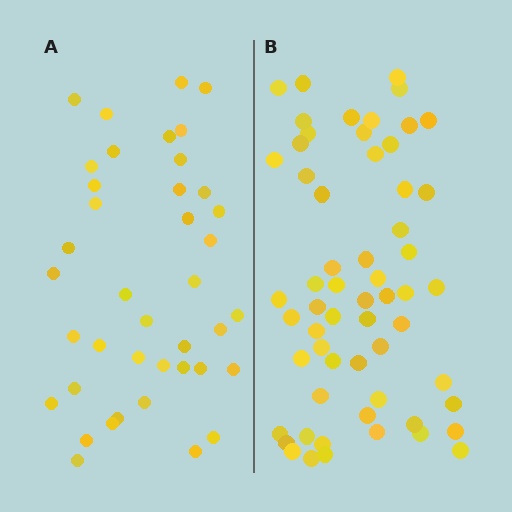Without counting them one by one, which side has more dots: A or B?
Region B (the right region) has more dots.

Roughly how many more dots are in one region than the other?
Region B has approximately 20 more dots than region A.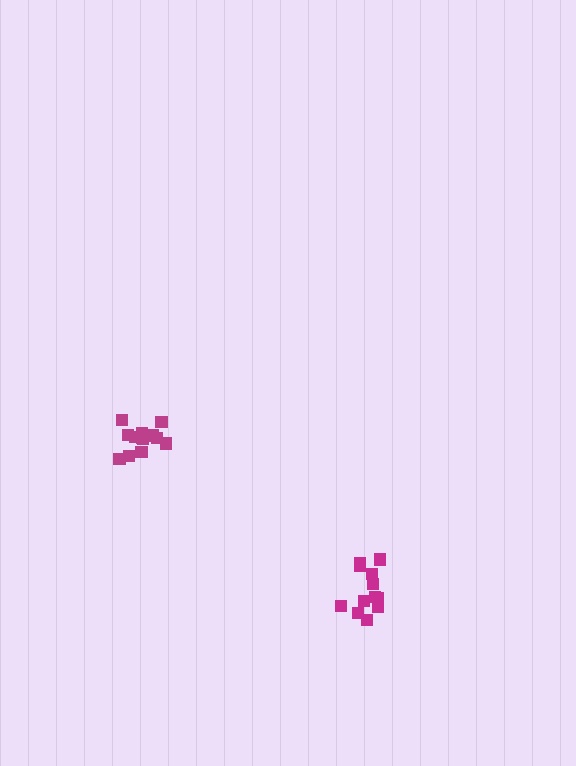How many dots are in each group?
Group 1: 12 dots, Group 2: 13 dots (25 total).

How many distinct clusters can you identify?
There are 2 distinct clusters.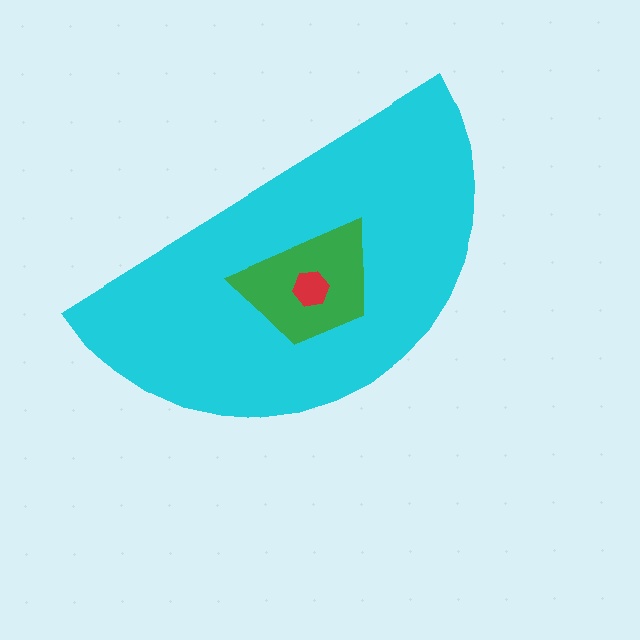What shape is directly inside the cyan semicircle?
The green trapezoid.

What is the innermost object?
The red hexagon.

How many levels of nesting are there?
3.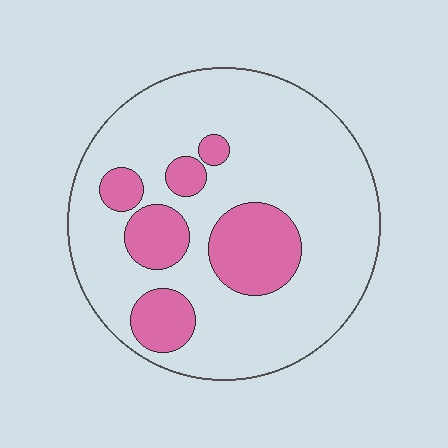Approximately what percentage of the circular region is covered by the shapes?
Approximately 25%.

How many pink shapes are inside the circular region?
6.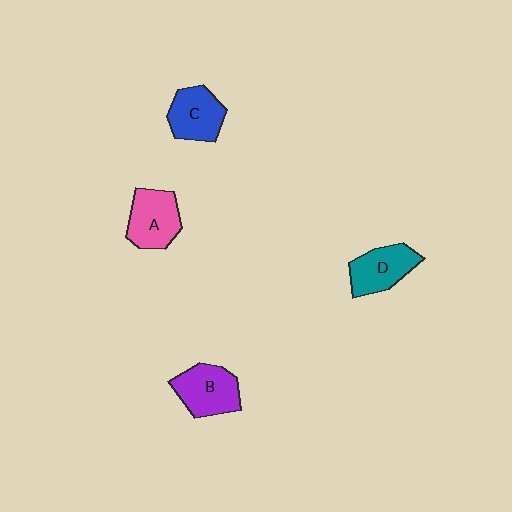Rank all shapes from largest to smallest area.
From largest to smallest: B (purple), A (pink), D (teal), C (blue).